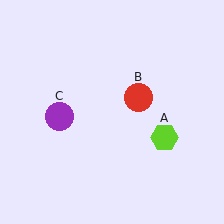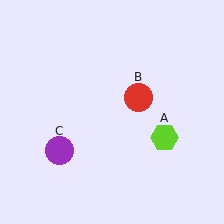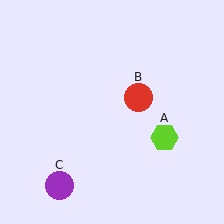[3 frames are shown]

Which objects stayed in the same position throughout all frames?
Lime hexagon (object A) and red circle (object B) remained stationary.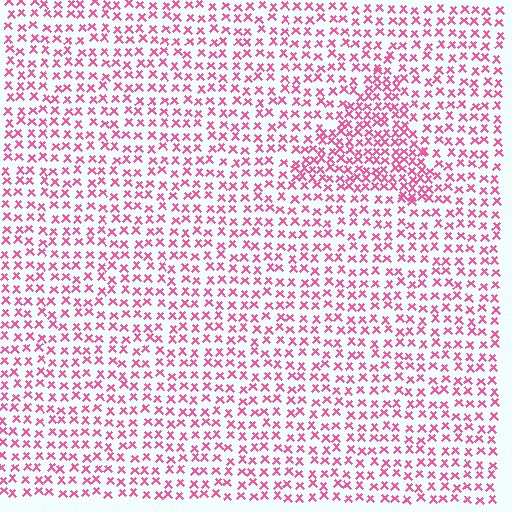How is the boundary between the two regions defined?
The boundary is defined by a change in element density (approximately 1.7x ratio). All elements are the same color, size, and shape.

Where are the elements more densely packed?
The elements are more densely packed inside the triangle boundary.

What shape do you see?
I see a triangle.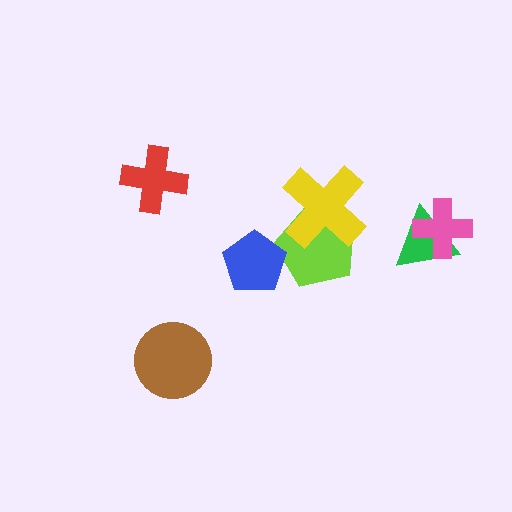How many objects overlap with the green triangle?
1 object overlaps with the green triangle.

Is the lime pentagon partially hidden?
Yes, it is partially covered by another shape.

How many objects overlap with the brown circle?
0 objects overlap with the brown circle.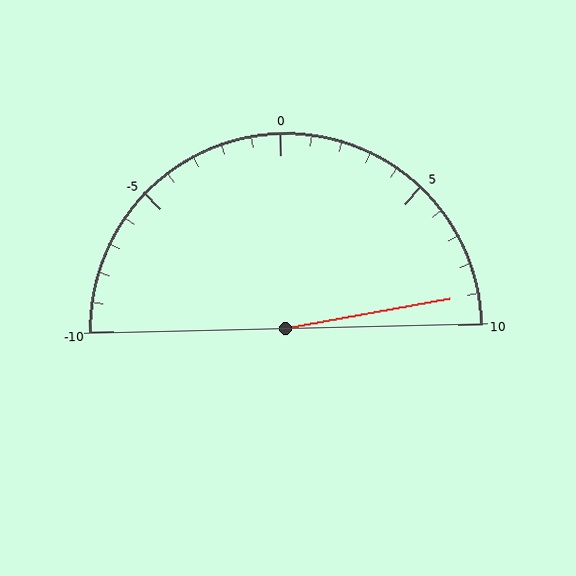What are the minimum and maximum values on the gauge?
The gauge ranges from -10 to 10.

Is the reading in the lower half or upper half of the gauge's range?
The reading is in the upper half of the range (-10 to 10).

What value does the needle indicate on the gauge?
The needle indicates approximately 9.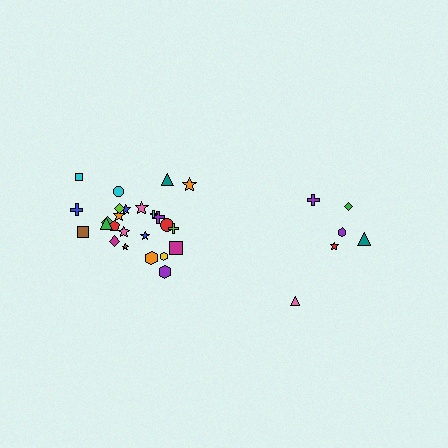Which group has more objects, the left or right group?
The left group.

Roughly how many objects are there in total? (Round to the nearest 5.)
Roughly 30 objects in total.